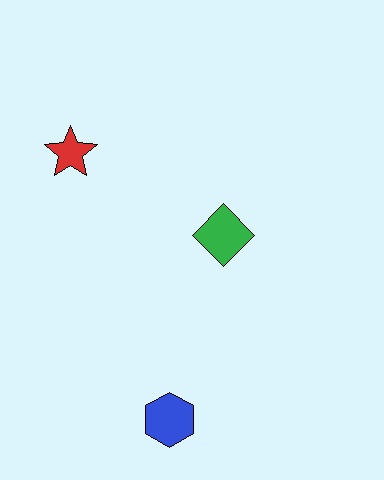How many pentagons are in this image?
There are no pentagons.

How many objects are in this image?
There are 3 objects.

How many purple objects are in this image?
There are no purple objects.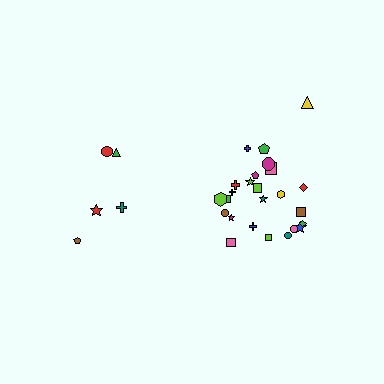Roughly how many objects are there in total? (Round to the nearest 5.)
Roughly 30 objects in total.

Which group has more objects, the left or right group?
The right group.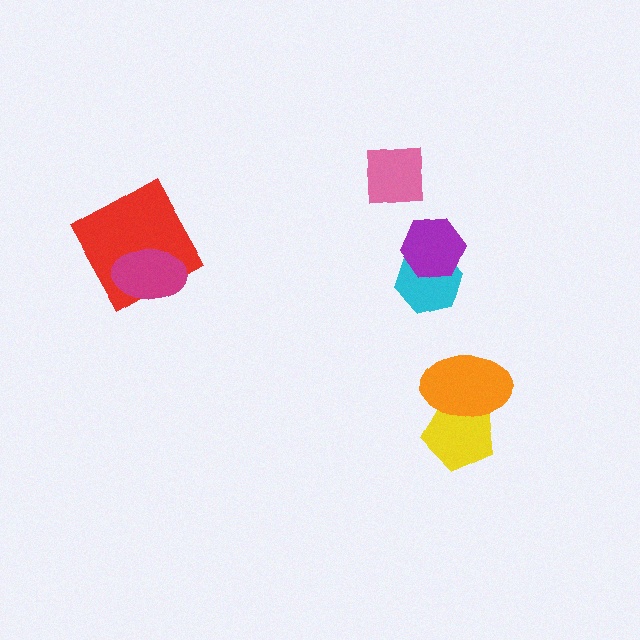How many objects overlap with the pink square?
0 objects overlap with the pink square.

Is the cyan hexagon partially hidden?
Yes, it is partially covered by another shape.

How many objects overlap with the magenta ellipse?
1 object overlaps with the magenta ellipse.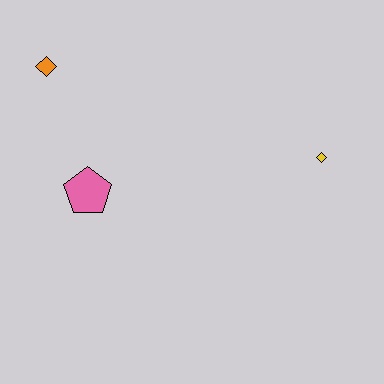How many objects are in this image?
There are 3 objects.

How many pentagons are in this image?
There is 1 pentagon.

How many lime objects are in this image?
There are no lime objects.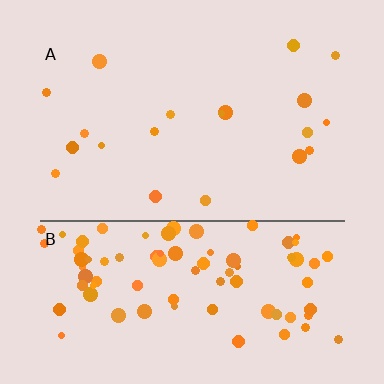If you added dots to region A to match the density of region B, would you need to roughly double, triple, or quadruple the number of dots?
Approximately quadruple.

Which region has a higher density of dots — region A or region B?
B (the bottom).